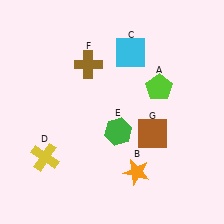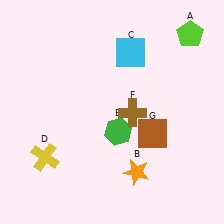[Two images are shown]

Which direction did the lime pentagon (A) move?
The lime pentagon (A) moved up.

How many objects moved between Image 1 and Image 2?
2 objects moved between the two images.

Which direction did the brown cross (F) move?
The brown cross (F) moved down.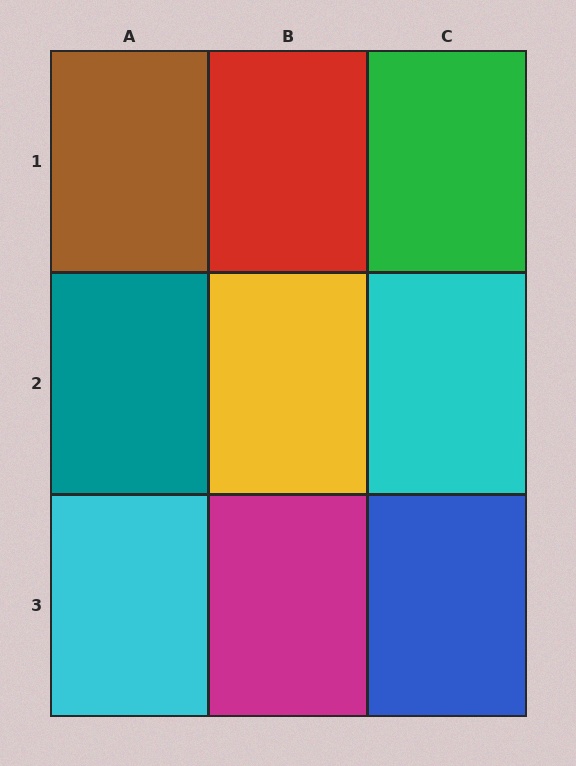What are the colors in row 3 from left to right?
Cyan, magenta, blue.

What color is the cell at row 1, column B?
Red.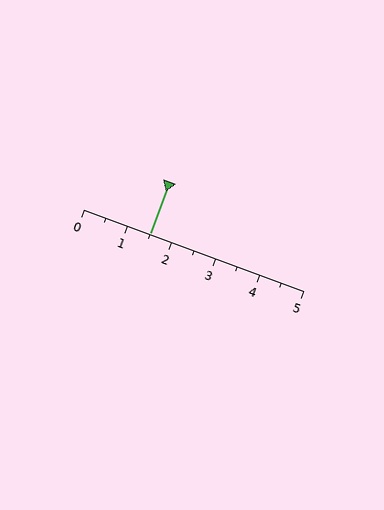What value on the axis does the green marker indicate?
The marker indicates approximately 1.5.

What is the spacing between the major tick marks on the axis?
The major ticks are spaced 1 apart.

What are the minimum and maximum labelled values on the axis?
The axis runs from 0 to 5.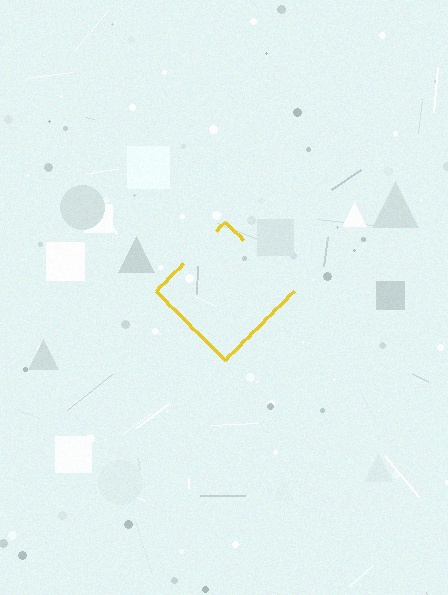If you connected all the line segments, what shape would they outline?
They would outline a diamond.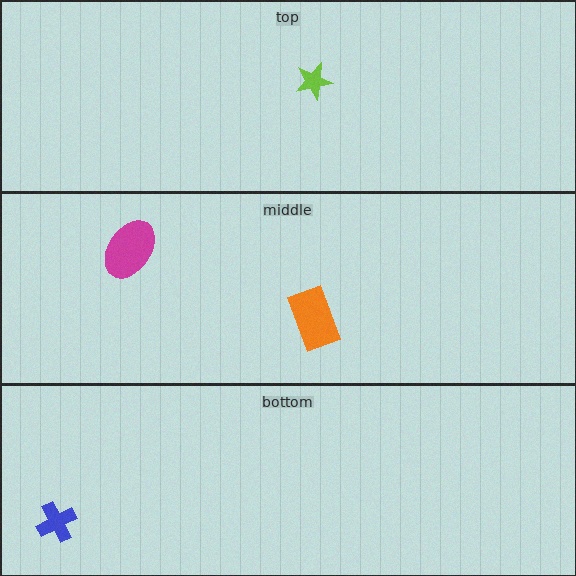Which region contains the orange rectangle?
The middle region.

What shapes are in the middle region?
The magenta ellipse, the orange rectangle.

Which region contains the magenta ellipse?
The middle region.